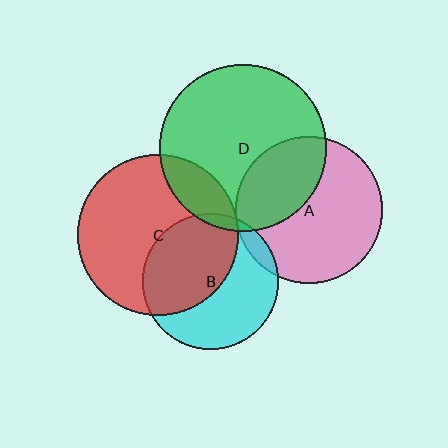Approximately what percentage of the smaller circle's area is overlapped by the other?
Approximately 5%.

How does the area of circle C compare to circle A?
Approximately 1.2 times.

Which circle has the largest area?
Circle D (green).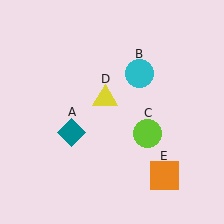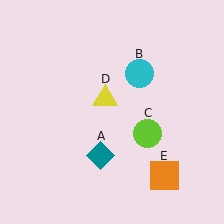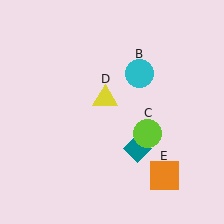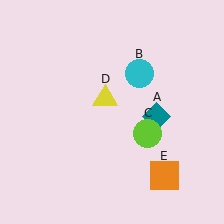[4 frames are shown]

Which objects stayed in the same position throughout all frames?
Cyan circle (object B) and lime circle (object C) and yellow triangle (object D) and orange square (object E) remained stationary.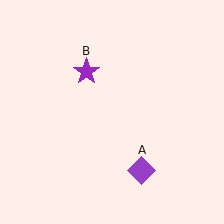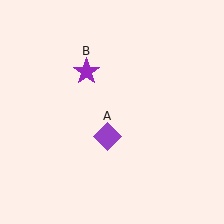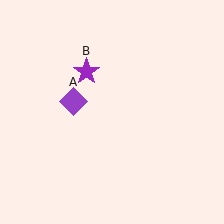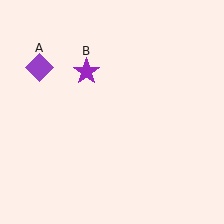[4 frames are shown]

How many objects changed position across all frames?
1 object changed position: purple diamond (object A).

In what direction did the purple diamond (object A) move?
The purple diamond (object A) moved up and to the left.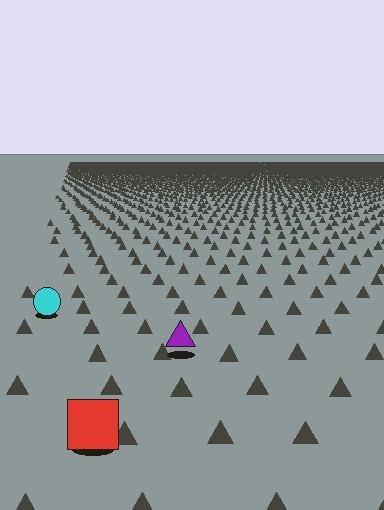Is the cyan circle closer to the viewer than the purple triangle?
No. The purple triangle is closer — you can tell from the texture gradient: the ground texture is coarser near it.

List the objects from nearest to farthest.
From nearest to farthest: the red square, the purple triangle, the cyan circle.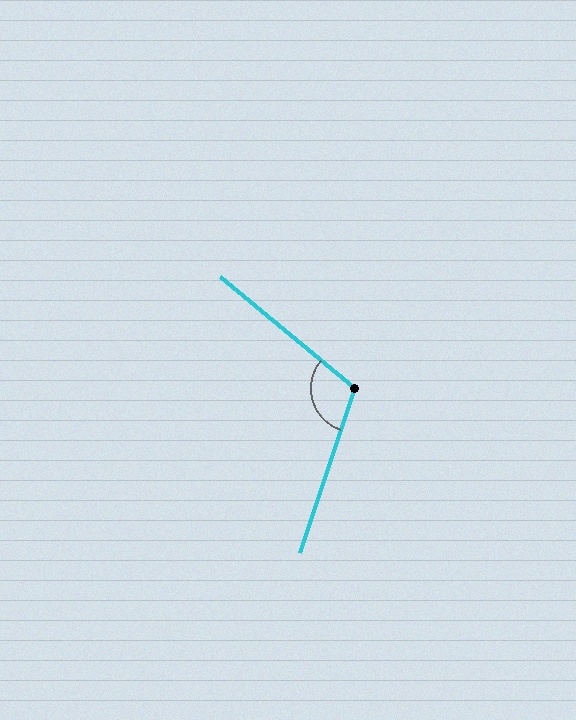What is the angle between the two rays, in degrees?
Approximately 111 degrees.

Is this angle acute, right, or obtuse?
It is obtuse.